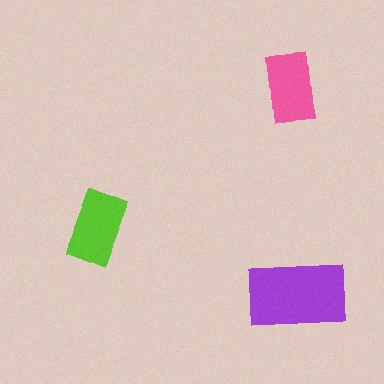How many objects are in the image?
There are 3 objects in the image.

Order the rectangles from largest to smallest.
the purple one, the lime one, the pink one.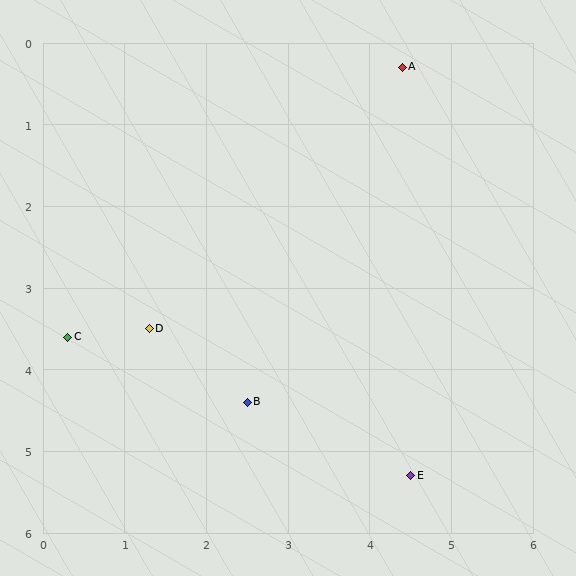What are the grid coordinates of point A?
Point A is at approximately (4.4, 0.3).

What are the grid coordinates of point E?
Point E is at approximately (4.5, 5.3).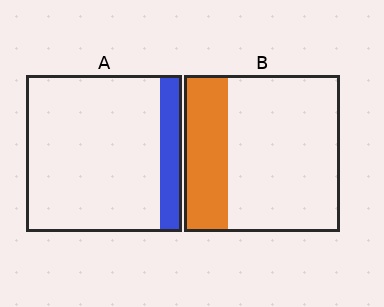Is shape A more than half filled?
No.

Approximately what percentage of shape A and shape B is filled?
A is approximately 15% and B is approximately 30%.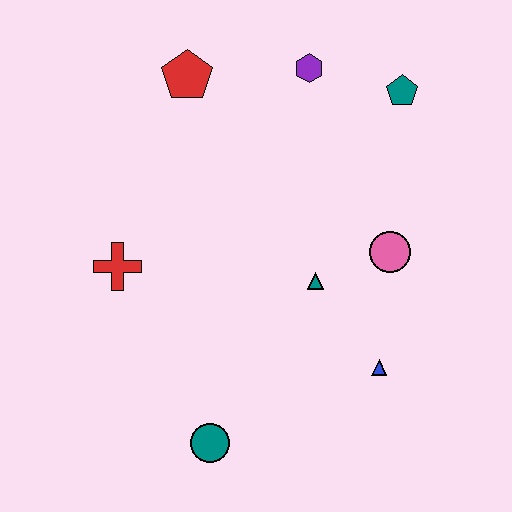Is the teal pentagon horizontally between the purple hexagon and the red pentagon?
No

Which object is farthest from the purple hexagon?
The teal circle is farthest from the purple hexagon.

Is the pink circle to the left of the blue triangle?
No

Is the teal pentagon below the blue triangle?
No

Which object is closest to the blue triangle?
The teal triangle is closest to the blue triangle.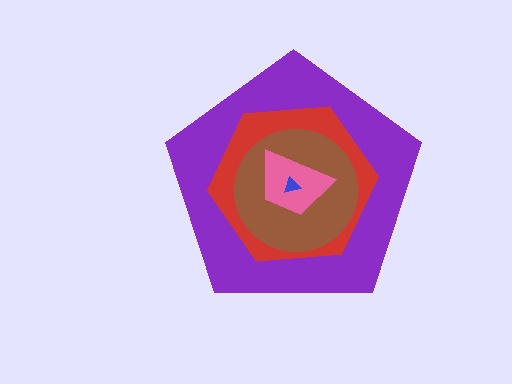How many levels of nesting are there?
5.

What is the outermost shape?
The purple pentagon.